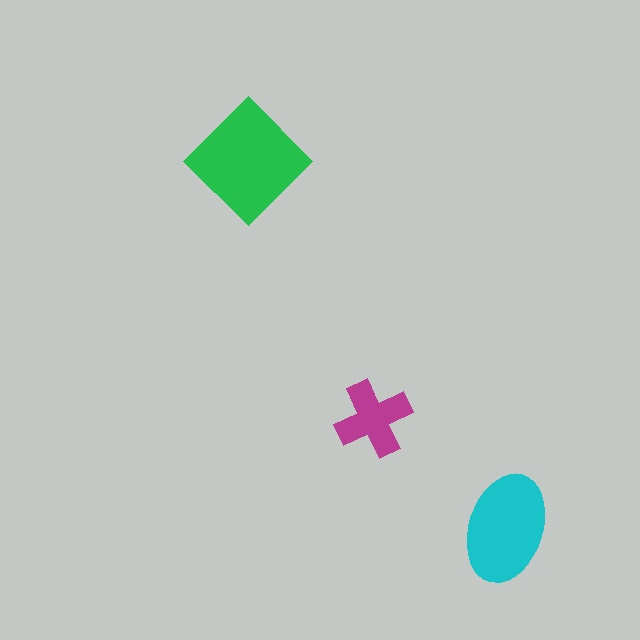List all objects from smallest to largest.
The magenta cross, the cyan ellipse, the green diamond.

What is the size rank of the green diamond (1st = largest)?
1st.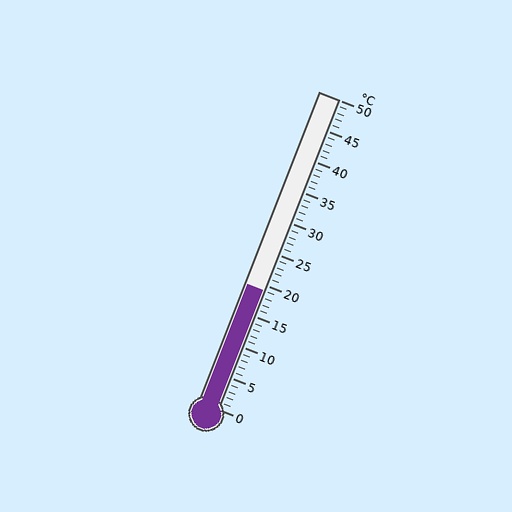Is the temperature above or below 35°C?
The temperature is below 35°C.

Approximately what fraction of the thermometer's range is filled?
The thermometer is filled to approximately 40% of its range.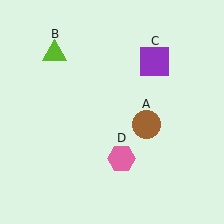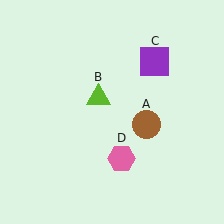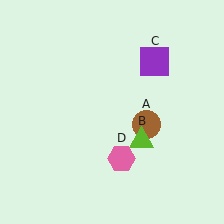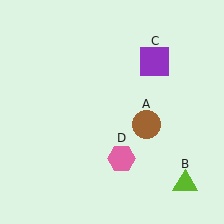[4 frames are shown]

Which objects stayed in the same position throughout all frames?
Brown circle (object A) and purple square (object C) and pink hexagon (object D) remained stationary.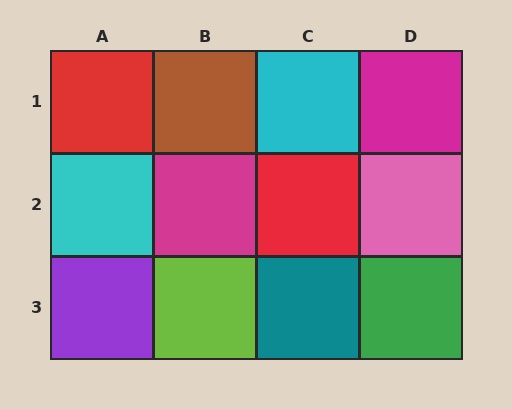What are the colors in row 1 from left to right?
Red, brown, cyan, magenta.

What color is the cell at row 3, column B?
Lime.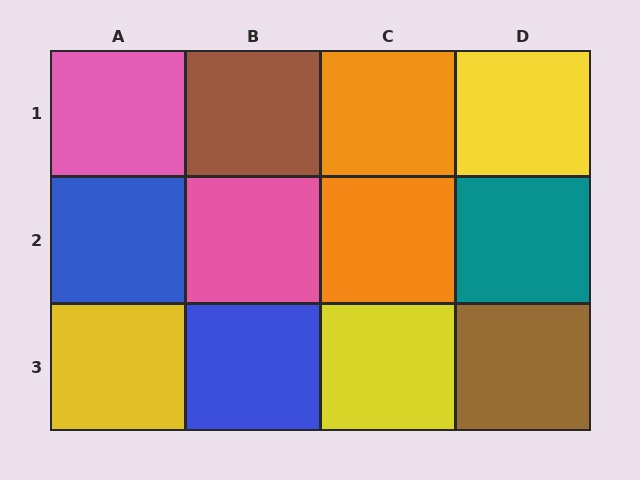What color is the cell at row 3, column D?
Brown.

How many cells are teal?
1 cell is teal.